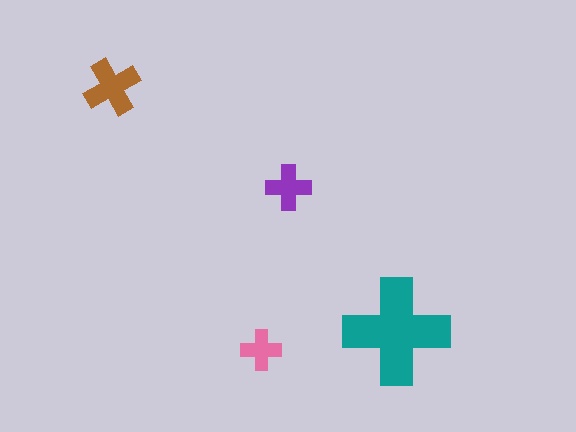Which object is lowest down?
The pink cross is bottommost.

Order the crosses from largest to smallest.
the teal one, the brown one, the purple one, the pink one.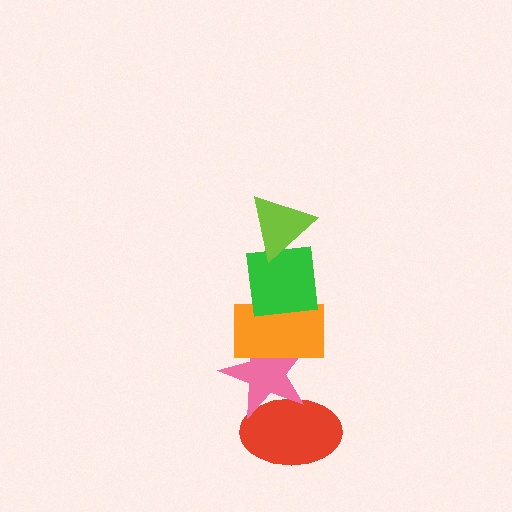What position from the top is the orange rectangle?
The orange rectangle is 3rd from the top.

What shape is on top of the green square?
The lime triangle is on top of the green square.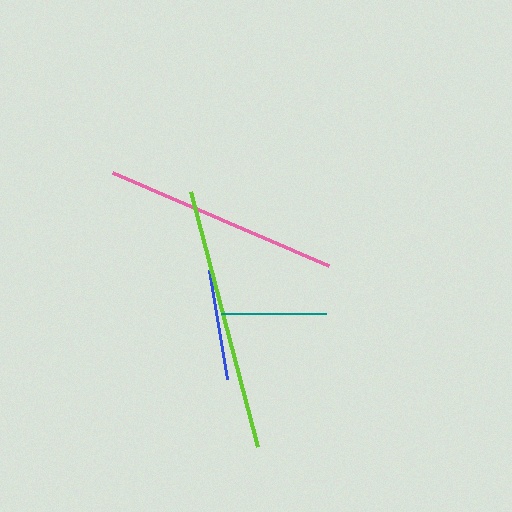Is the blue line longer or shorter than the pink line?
The pink line is longer than the blue line.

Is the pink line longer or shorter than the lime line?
The lime line is longer than the pink line.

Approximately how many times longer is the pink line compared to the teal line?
The pink line is approximately 2.2 times the length of the teal line.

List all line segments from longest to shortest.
From longest to shortest: lime, pink, blue, teal.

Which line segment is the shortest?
The teal line is the shortest at approximately 105 pixels.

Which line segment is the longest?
The lime line is the longest at approximately 264 pixels.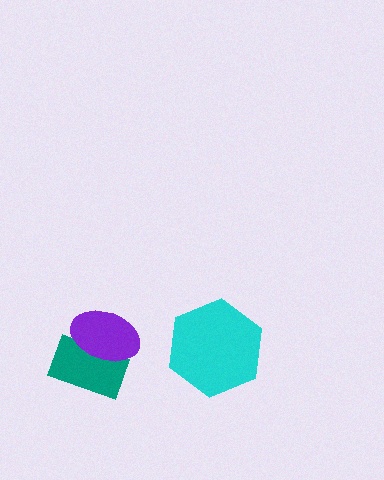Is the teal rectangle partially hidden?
Yes, it is partially covered by another shape.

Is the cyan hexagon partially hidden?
No, no other shape covers it.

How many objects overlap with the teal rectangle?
1 object overlaps with the teal rectangle.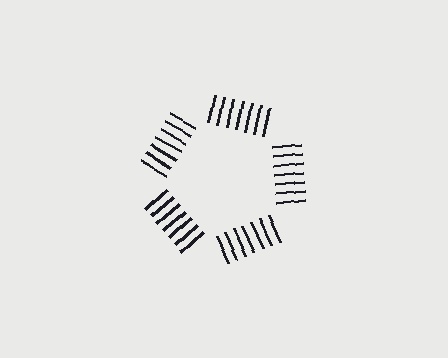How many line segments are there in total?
35 — 7 along each of the 5 edges.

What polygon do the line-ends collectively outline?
An illusory pentagon — the line segments terminate on its edges but no continuous stroke is drawn.